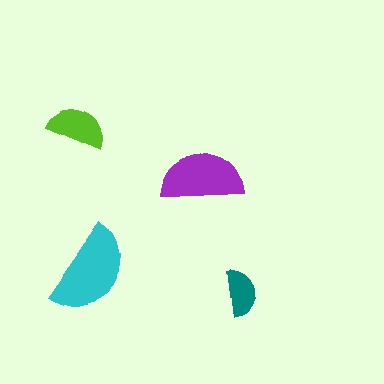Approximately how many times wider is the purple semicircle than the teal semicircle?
About 1.5 times wider.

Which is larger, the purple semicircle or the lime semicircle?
The purple one.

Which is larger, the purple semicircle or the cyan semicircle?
The cyan one.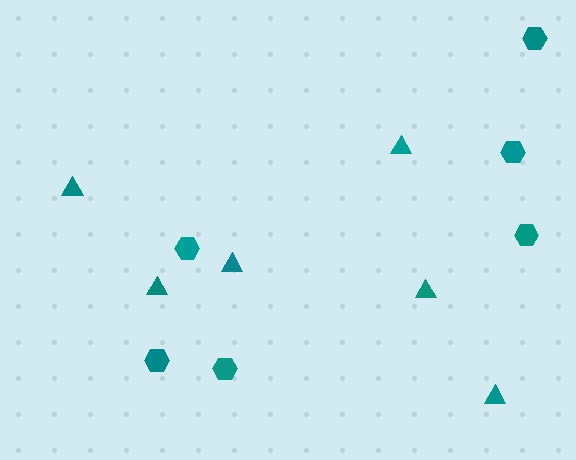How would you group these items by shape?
There are 2 groups: one group of triangles (6) and one group of hexagons (6).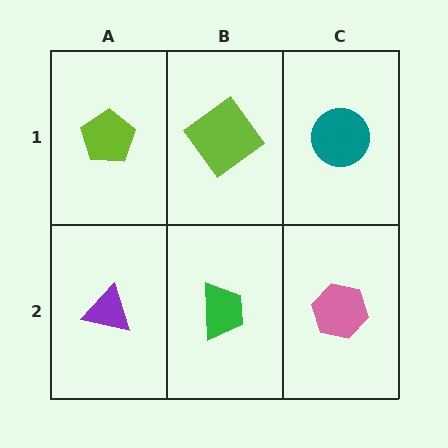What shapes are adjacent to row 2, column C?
A teal circle (row 1, column C), a green trapezoid (row 2, column B).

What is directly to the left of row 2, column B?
A purple triangle.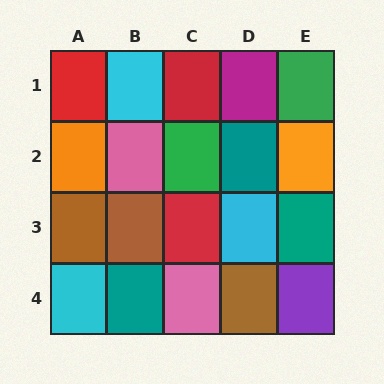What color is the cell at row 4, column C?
Pink.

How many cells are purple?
1 cell is purple.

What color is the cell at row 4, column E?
Purple.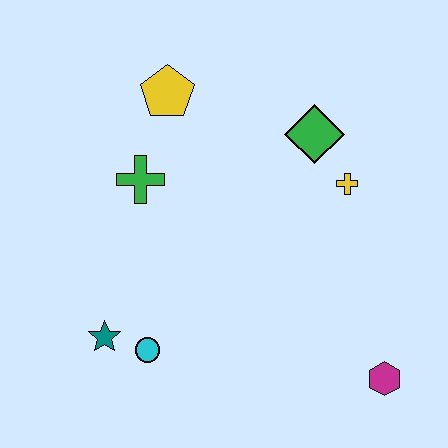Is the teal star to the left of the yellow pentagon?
Yes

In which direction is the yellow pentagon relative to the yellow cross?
The yellow pentagon is to the left of the yellow cross.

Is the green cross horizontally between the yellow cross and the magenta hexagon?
No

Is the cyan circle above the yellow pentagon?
No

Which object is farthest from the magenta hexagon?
The yellow pentagon is farthest from the magenta hexagon.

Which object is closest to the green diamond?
The yellow cross is closest to the green diamond.